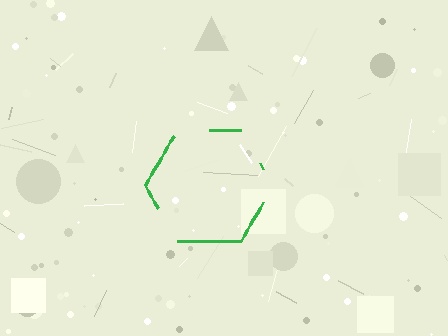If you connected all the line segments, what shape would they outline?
They would outline a hexagon.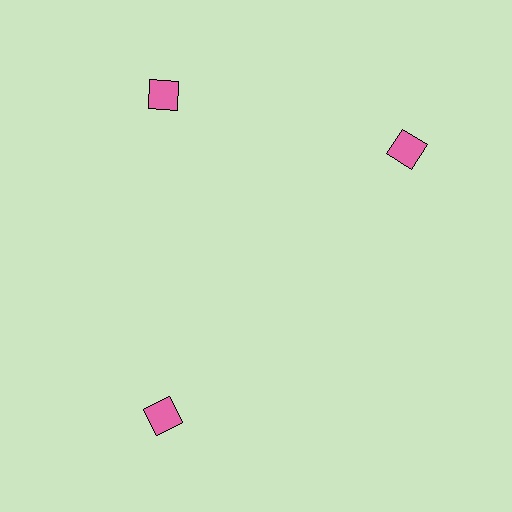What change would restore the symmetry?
The symmetry would be restored by rotating it back into even spacing with its neighbors so that all 3 squares sit at equal angles and equal distance from the center.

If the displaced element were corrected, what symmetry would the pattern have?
It would have 3-fold rotational symmetry — the pattern would map onto itself every 120 degrees.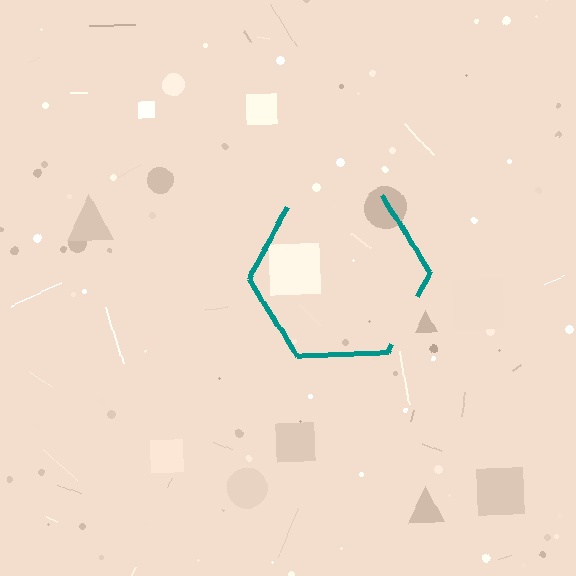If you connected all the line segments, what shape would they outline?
They would outline a hexagon.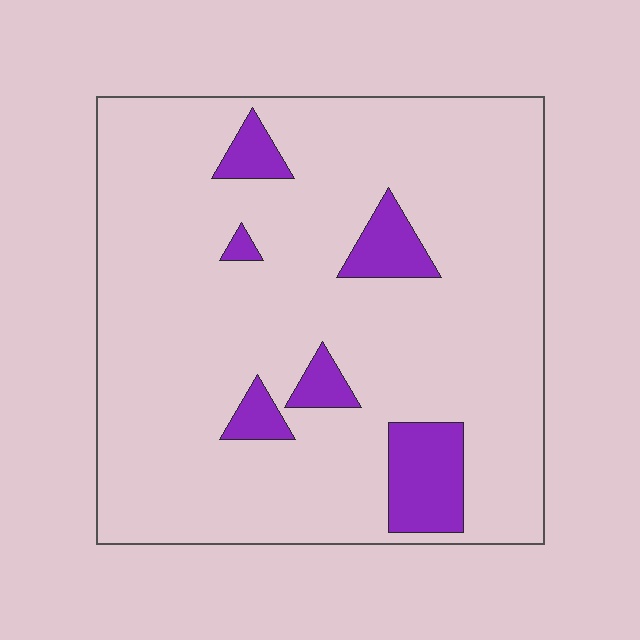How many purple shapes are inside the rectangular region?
6.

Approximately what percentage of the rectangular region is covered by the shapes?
Approximately 10%.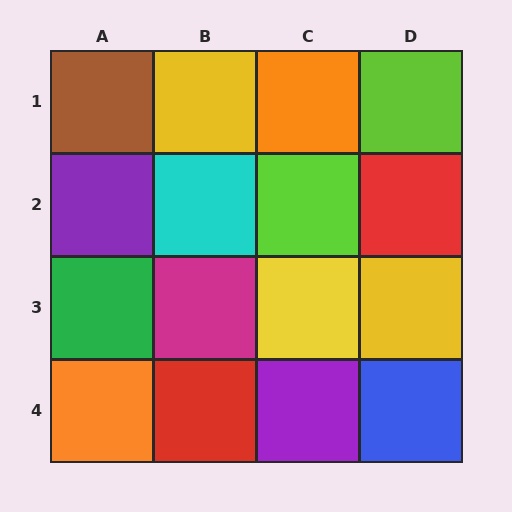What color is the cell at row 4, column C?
Purple.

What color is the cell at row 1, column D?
Lime.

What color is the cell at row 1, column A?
Brown.